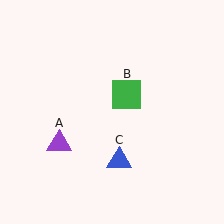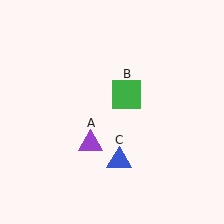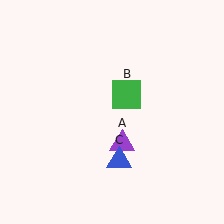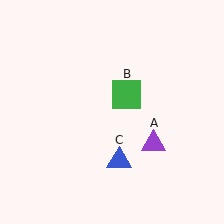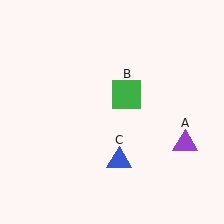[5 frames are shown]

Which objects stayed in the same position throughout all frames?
Green square (object B) and blue triangle (object C) remained stationary.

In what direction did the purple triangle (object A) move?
The purple triangle (object A) moved right.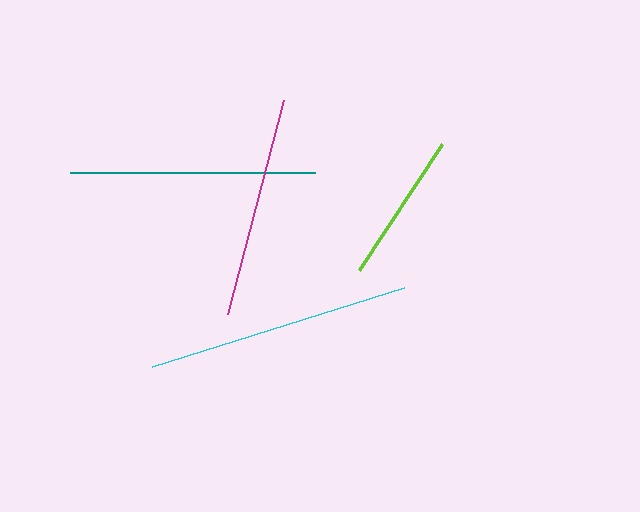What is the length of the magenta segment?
The magenta segment is approximately 221 pixels long.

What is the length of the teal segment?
The teal segment is approximately 245 pixels long.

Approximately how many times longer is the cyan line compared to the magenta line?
The cyan line is approximately 1.2 times the length of the magenta line.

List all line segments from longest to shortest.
From longest to shortest: cyan, teal, magenta, lime.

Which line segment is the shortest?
The lime line is the shortest at approximately 150 pixels.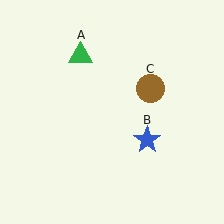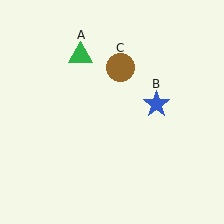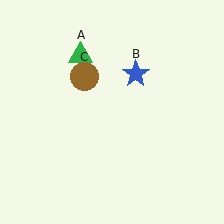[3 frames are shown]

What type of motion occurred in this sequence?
The blue star (object B), brown circle (object C) rotated counterclockwise around the center of the scene.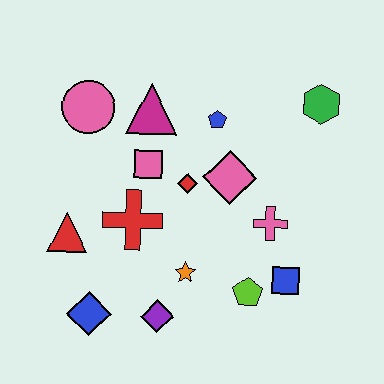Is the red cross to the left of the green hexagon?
Yes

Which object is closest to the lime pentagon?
The blue square is closest to the lime pentagon.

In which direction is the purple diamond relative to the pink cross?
The purple diamond is to the left of the pink cross.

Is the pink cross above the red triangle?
Yes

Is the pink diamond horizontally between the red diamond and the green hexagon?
Yes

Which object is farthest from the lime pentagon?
The pink circle is farthest from the lime pentagon.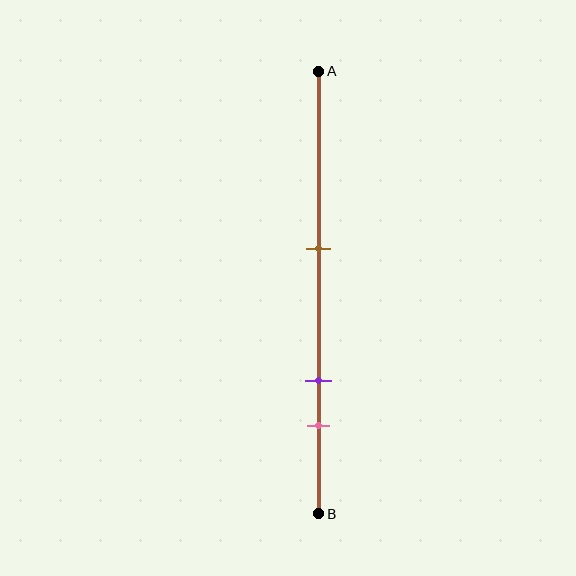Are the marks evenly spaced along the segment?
No, the marks are not evenly spaced.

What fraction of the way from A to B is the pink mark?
The pink mark is approximately 80% (0.8) of the way from A to B.